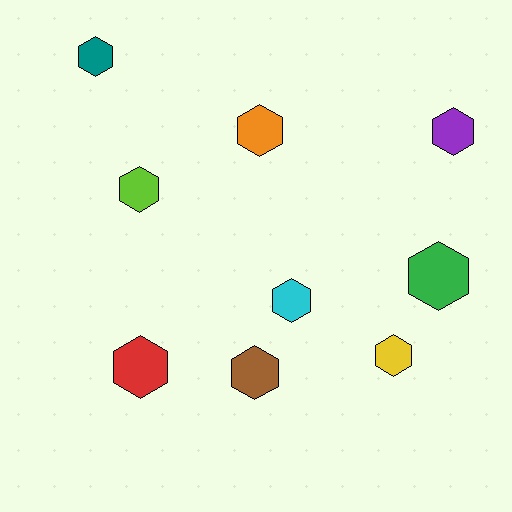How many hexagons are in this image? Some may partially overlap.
There are 9 hexagons.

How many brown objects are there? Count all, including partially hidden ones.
There is 1 brown object.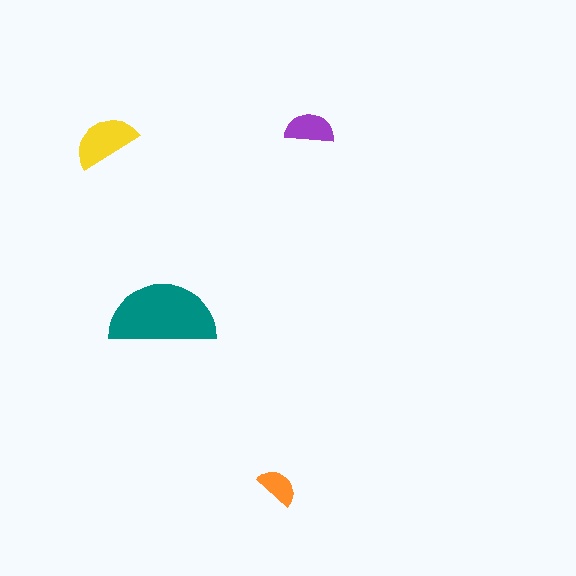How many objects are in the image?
There are 4 objects in the image.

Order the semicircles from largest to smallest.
the teal one, the yellow one, the purple one, the orange one.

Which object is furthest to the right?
The purple semicircle is rightmost.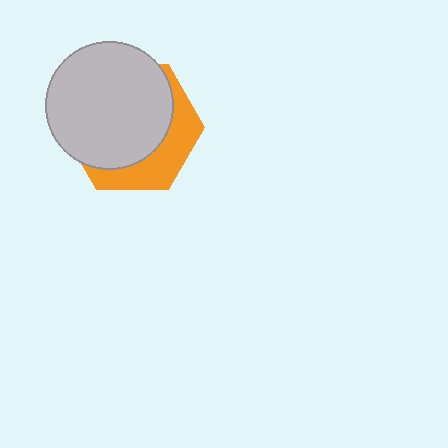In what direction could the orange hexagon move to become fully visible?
The orange hexagon could move toward the lower-right. That would shift it out from behind the light gray circle entirely.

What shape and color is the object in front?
The object in front is a light gray circle.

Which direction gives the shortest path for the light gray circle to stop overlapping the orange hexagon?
Moving toward the upper-left gives the shortest separation.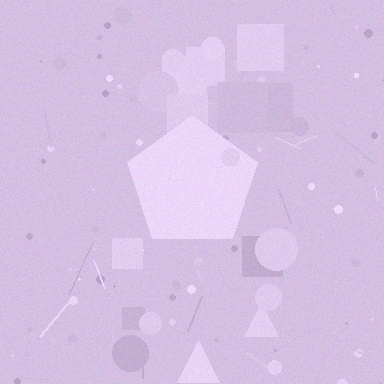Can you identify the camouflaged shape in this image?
The camouflaged shape is a pentagon.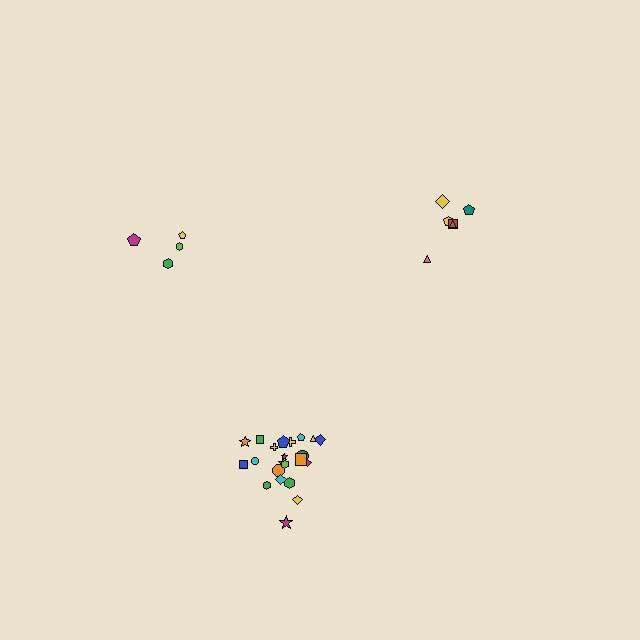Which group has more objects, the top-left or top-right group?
The top-right group.